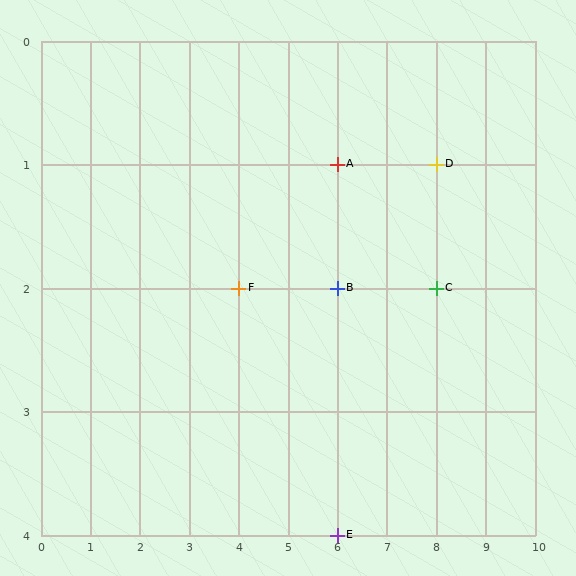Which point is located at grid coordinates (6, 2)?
Point B is at (6, 2).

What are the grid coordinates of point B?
Point B is at grid coordinates (6, 2).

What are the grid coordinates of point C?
Point C is at grid coordinates (8, 2).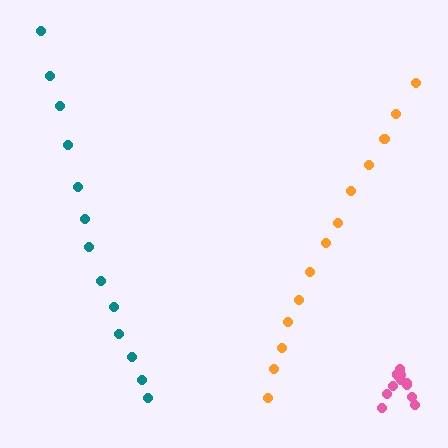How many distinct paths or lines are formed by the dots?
There are 3 distinct paths.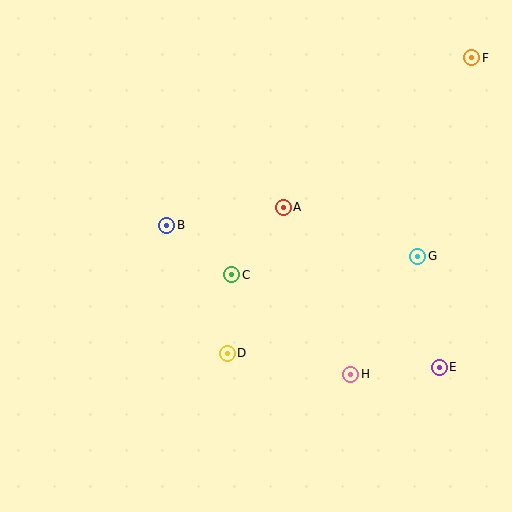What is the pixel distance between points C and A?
The distance between C and A is 85 pixels.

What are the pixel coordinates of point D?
Point D is at (227, 353).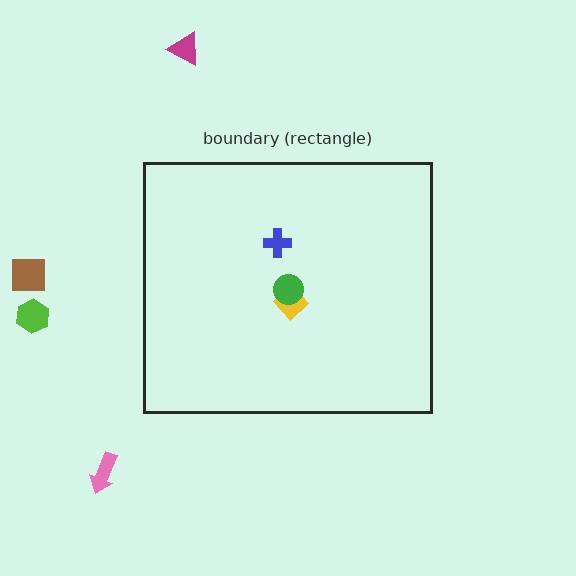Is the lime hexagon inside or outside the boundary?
Outside.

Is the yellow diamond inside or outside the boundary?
Inside.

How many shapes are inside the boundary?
3 inside, 4 outside.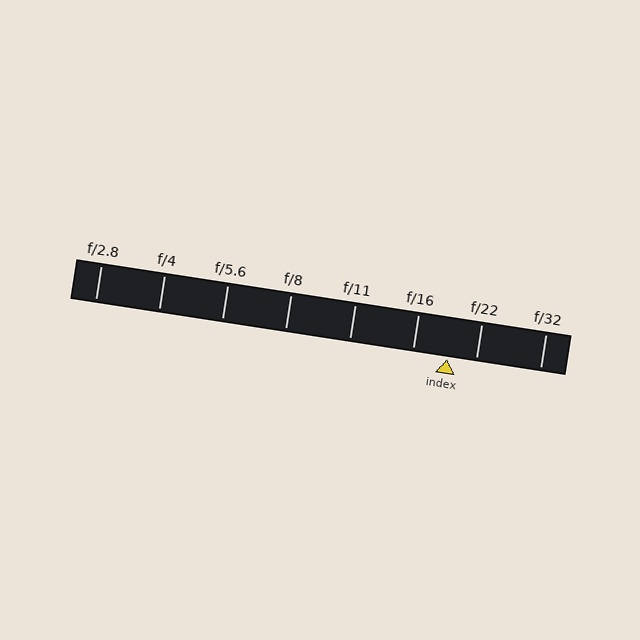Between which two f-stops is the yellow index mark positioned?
The index mark is between f/16 and f/22.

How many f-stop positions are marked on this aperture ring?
There are 8 f-stop positions marked.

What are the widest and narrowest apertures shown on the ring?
The widest aperture shown is f/2.8 and the narrowest is f/32.